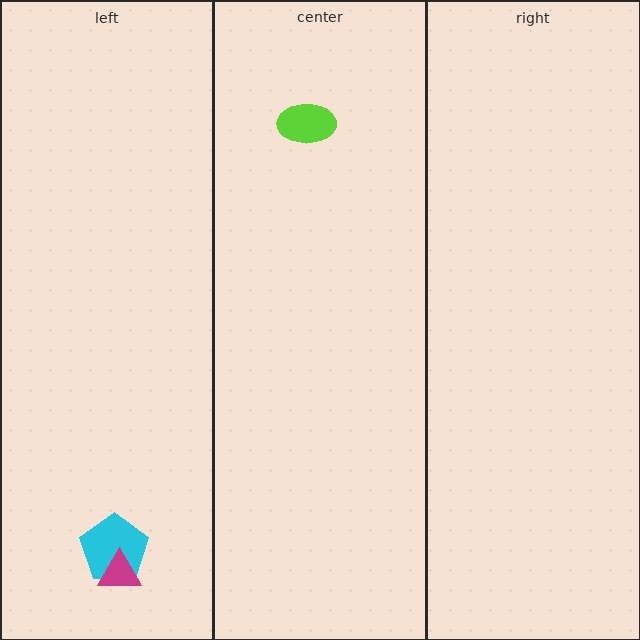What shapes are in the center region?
The lime ellipse.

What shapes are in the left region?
The cyan pentagon, the magenta triangle.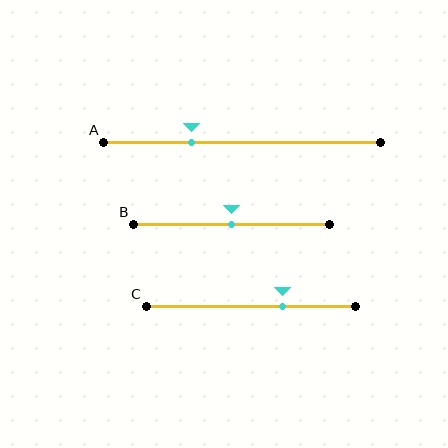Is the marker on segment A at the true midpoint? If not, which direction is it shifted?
No, the marker on segment A is shifted to the left by about 18% of the segment length.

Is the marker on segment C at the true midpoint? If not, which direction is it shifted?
No, the marker on segment C is shifted to the right by about 15% of the segment length.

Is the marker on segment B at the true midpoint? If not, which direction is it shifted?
Yes, the marker on segment B is at the true midpoint.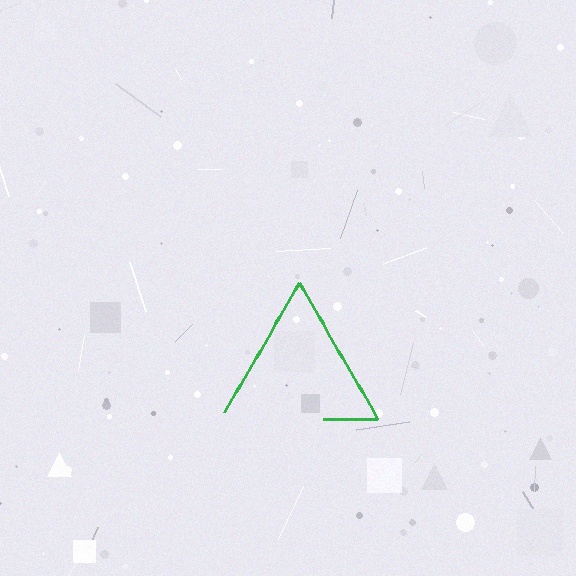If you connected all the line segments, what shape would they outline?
They would outline a triangle.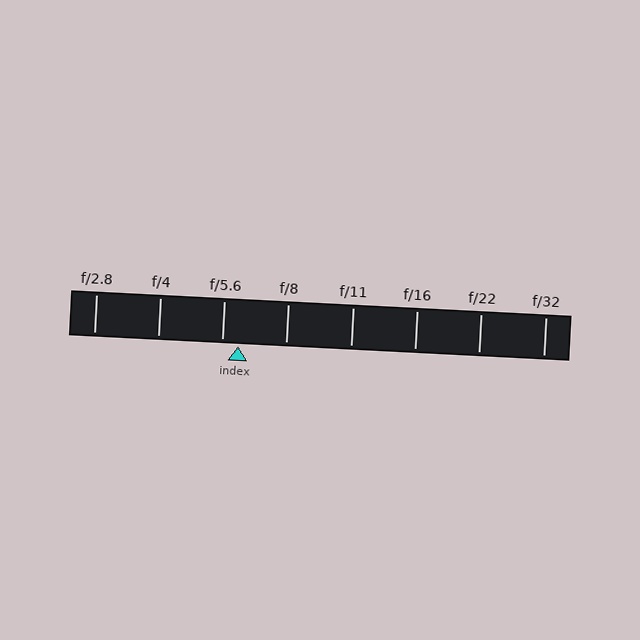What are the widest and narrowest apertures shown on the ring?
The widest aperture shown is f/2.8 and the narrowest is f/32.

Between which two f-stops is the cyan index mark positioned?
The index mark is between f/5.6 and f/8.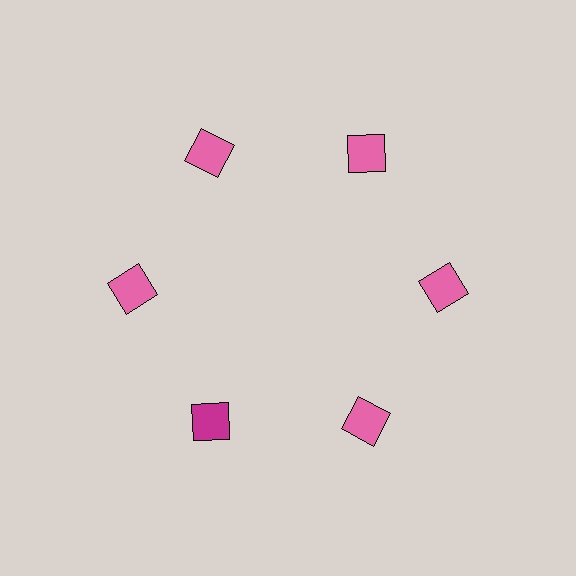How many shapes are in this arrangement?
There are 6 shapes arranged in a ring pattern.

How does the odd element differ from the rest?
It has a different color: magenta instead of pink.